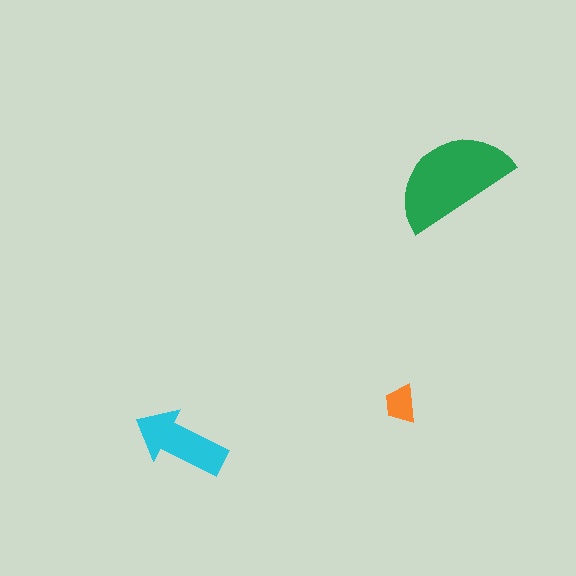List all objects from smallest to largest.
The orange trapezoid, the cyan arrow, the green semicircle.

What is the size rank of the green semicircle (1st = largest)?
1st.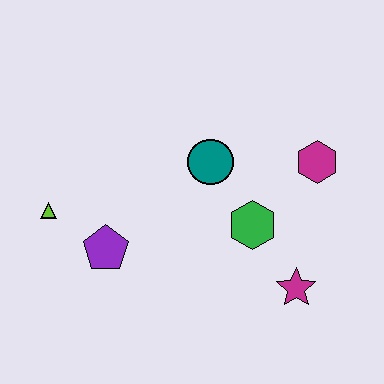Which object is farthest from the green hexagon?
The lime triangle is farthest from the green hexagon.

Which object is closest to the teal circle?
The green hexagon is closest to the teal circle.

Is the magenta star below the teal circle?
Yes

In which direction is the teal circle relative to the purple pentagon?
The teal circle is to the right of the purple pentagon.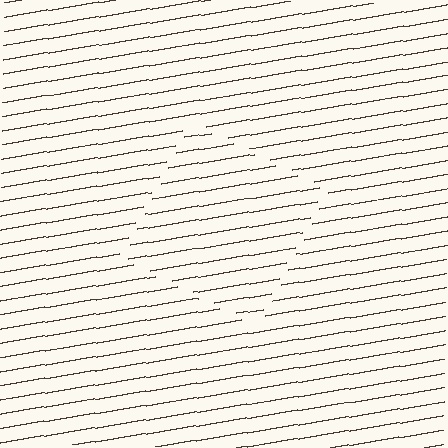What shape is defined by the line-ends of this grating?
An illusory square. The interior of the shape contains the same grating, shifted by half a period — the contour is defined by the phase discontinuity where line-ends from the inner and outer gratings abut.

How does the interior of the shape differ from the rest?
The interior of the shape contains the same grating, shifted by half a period — the contour is defined by the phase discontinuity where line-ends from the inner and outer gratings abut.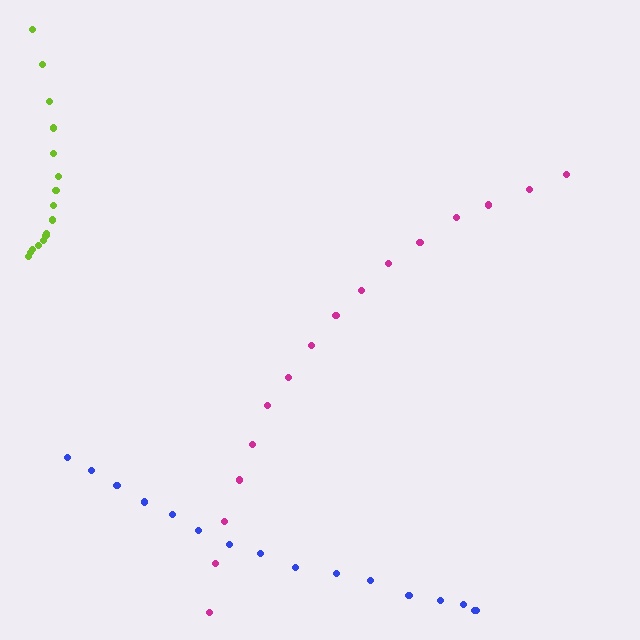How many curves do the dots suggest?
There are 3 distinct paths.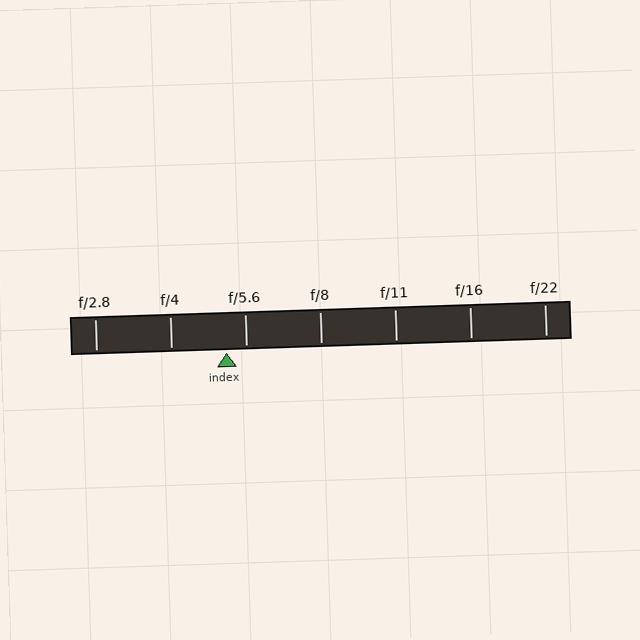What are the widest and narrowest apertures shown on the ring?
The widest aperture shown is f/2.8 and the narrowest is f/22.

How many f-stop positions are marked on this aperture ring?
There are 7 f-stop positions marked.